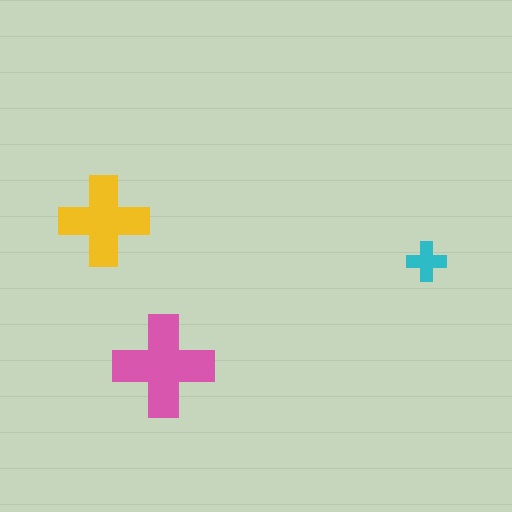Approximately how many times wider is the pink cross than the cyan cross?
About 2.5 times wider.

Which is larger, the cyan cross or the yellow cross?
The yellow one.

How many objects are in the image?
There are 3 objects in the image.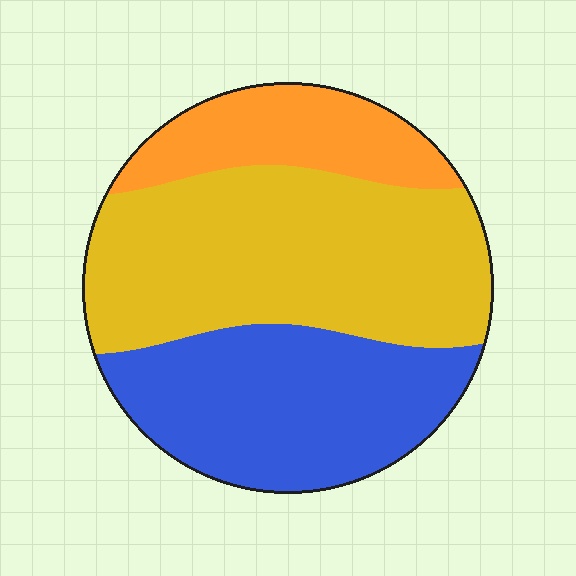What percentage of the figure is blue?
Blue takes up about one third (1/3) of the figure.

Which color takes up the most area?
Yellow, at roughly 50%.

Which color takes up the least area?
Orange, at roughly 20%.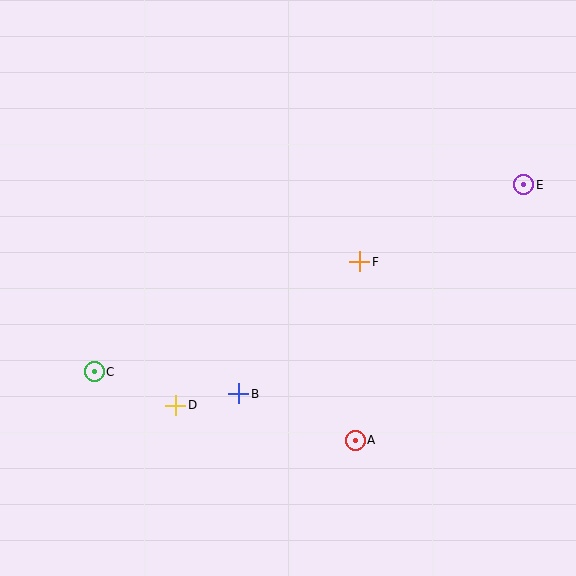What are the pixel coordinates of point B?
Point B is at (239, 394).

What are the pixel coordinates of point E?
Point E is at (524, 185).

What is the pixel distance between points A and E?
The distance between A and E is 306 pixels.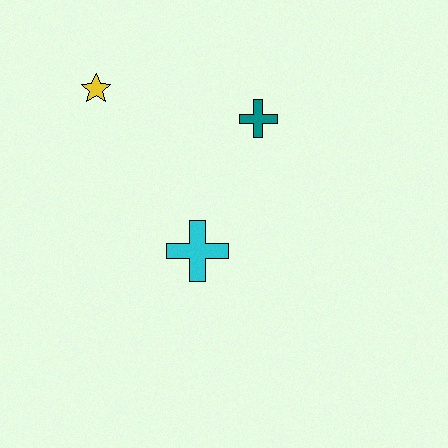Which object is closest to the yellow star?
The teal cross is closest to the yellow star.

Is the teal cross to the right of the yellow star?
Yes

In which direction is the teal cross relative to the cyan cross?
The teal cross is above the cyan cross.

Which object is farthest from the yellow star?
The cyan cross is farthest from the yellow star.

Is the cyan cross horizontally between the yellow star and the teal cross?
Yes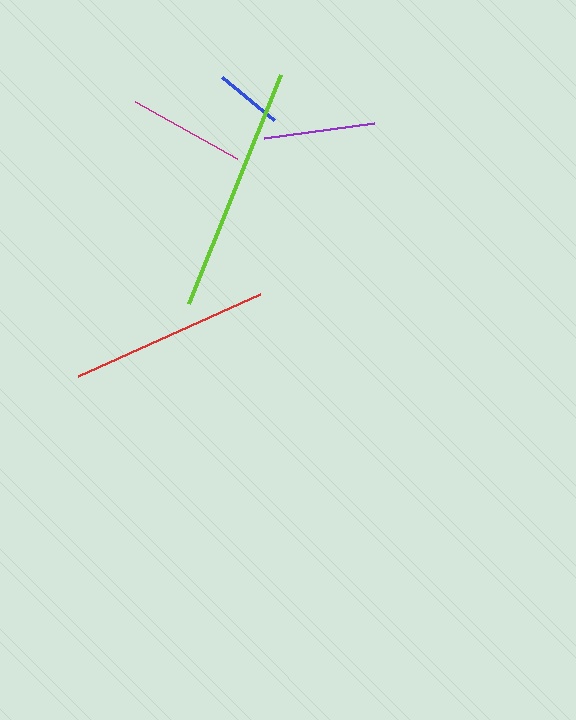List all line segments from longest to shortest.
From longest to shortest: lime, red, magenta, purple, blue.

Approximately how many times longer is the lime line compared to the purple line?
The lime line is approximately 2.2 times the length of the purple line.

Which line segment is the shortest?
The blue line is the shortest at approximately 66 pixels.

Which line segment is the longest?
The lime line is the longest at approximately 247 pixels.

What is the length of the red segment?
The red segment is approximately 199 pixels long.